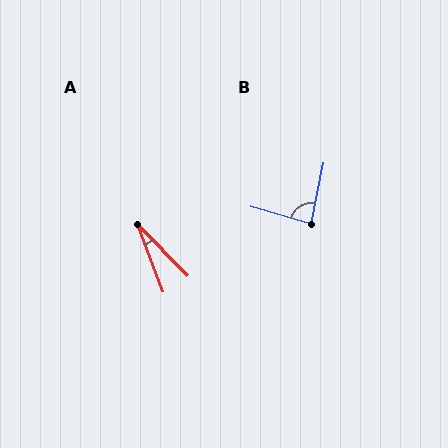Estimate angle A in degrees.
Approximately 23 degrees.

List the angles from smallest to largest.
A (23°), B (86°).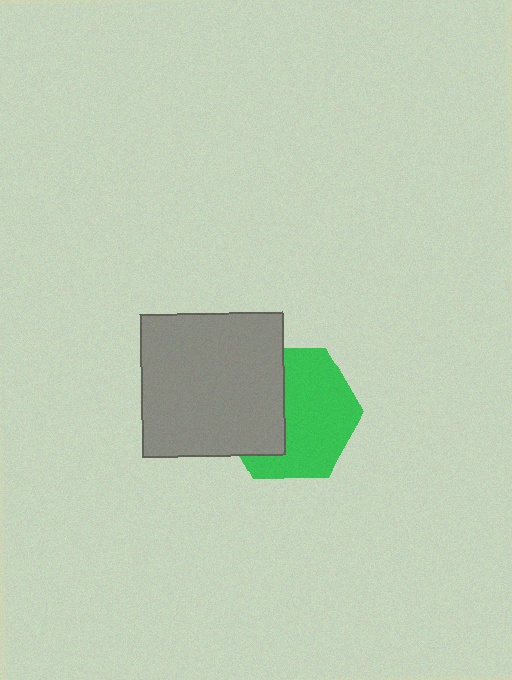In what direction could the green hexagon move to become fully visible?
The green hexagon could move right. That would shift it out from behind the gray square entirely.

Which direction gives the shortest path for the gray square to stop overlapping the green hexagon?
Moving left gives the shortest separation.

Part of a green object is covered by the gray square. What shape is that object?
It is a hexagon.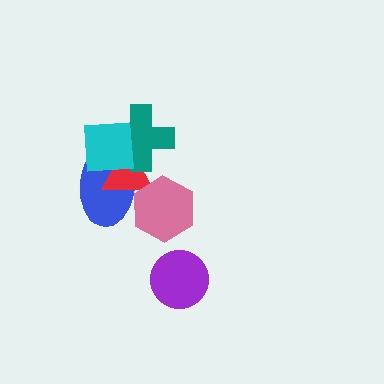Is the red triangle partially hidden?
Yes, it is partially covered by another shape.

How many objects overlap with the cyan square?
3 objects overlap with the cyan square.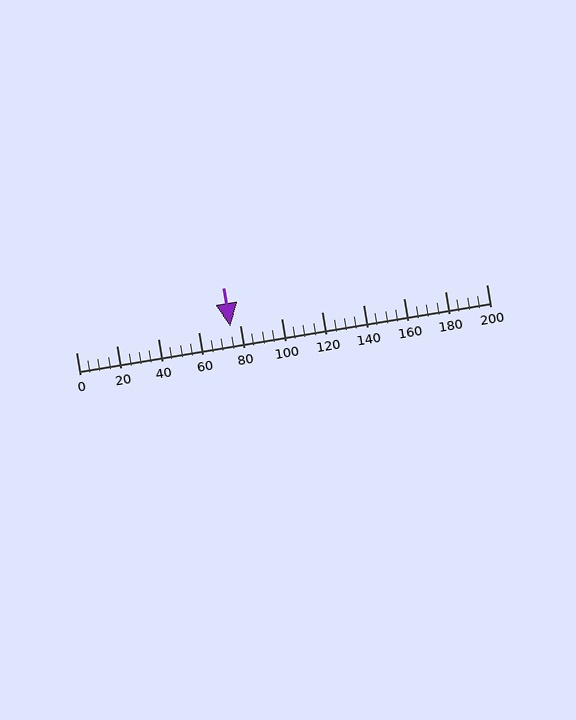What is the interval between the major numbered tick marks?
The major tick marks are spaced 20 units apart.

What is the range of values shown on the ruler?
The ruler shows values from 0 to 200.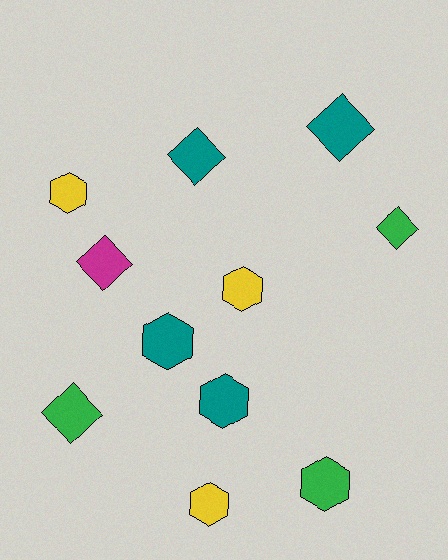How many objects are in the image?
There are 11 objects.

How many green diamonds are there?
There are 2 green diamonds.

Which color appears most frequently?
Teal, with 4 objects.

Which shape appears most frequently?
Hexagon, with 6 objects.